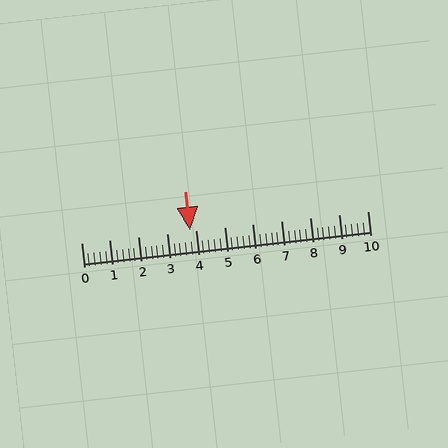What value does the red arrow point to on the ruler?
The red arrow points to approximately 3.8.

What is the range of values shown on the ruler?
The ruler shows values from 0 to 10.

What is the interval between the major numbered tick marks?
The major tick marks are spaced 1 units apart.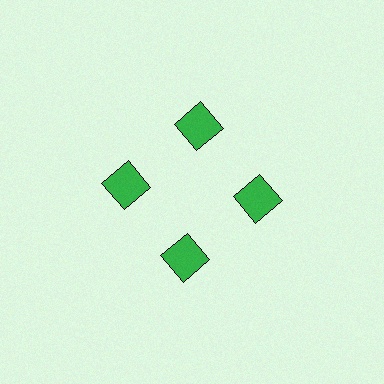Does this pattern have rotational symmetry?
Yes, this pattern has 4-fold rotational symmetry. It looks the same after rotating 90 degrees around the center.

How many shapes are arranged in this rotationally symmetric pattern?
There are 4 shapes, arranged in 4 groups of 1.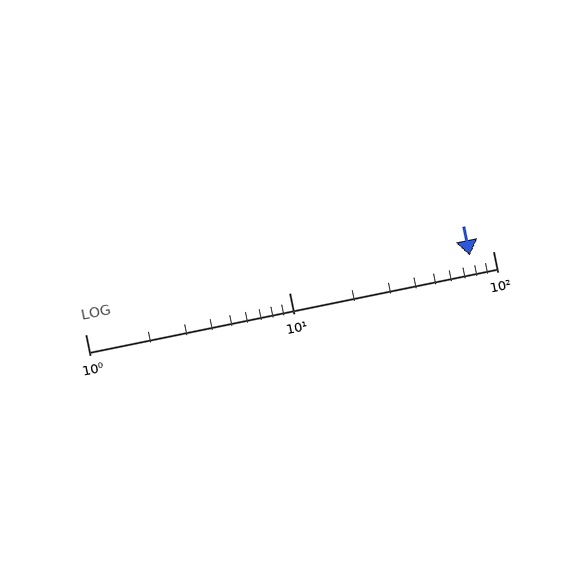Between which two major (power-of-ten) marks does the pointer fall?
The pointer is between 10 and 100.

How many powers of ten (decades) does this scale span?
The scale spans 2 decades, from 1 to 100.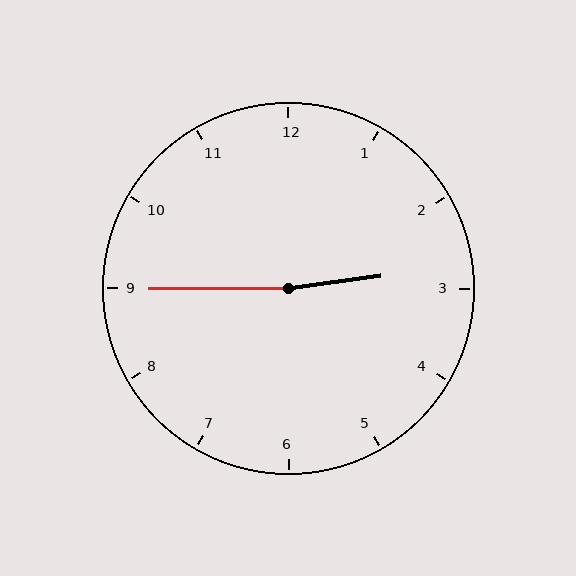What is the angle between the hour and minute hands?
Approximately 172 degrees.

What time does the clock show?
2:45.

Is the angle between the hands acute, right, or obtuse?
It is obtuse.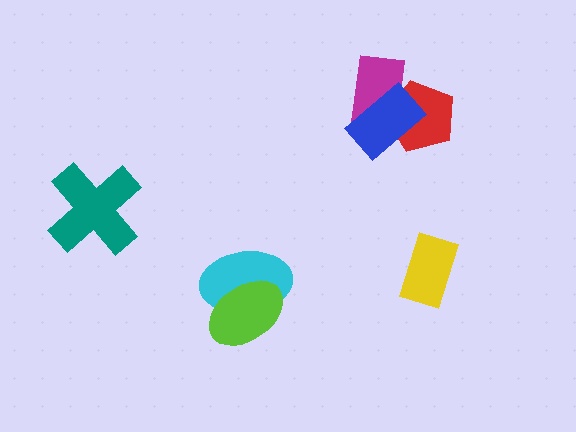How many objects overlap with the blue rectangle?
2 objects overlap with the blue rectangle.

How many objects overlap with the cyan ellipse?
1 object overlaps with the cyan ellipse.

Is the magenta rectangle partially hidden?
Yes, it is partially covered by another shape.